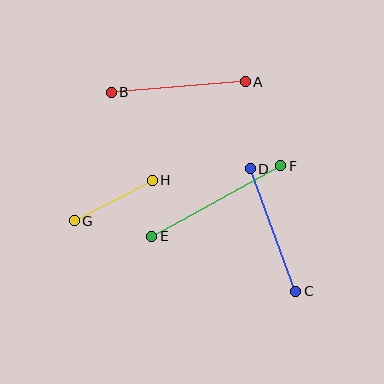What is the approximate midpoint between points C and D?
The midpoint is at approximately (273, 230) pixels.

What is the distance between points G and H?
The distance is approximately 88 pixels.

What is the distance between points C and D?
The distance is approximately 131 pixels.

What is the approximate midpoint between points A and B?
The midpoint is at approximately (178, 87) pixels.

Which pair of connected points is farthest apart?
Points E and F are farthest apart.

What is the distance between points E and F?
The distance is approximately 147 pixels.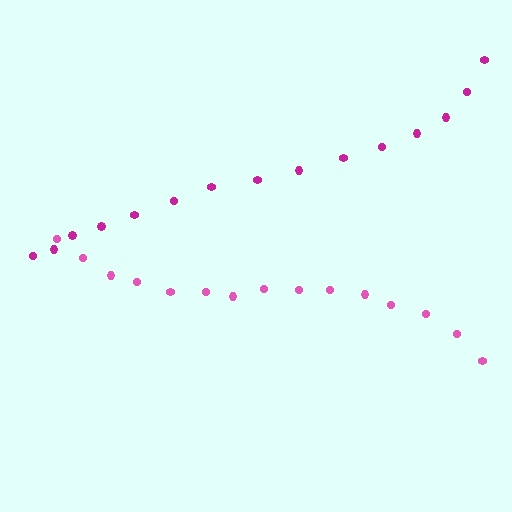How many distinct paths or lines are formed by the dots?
There are 2 distinct paths.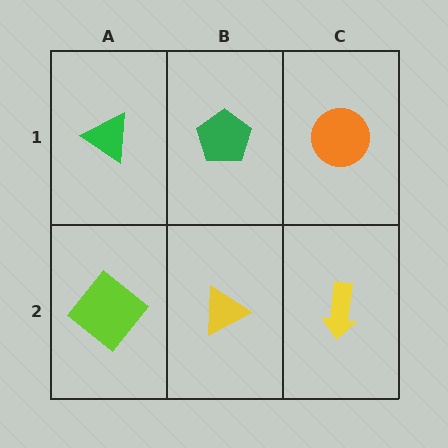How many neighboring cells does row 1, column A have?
2.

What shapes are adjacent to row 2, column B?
A green pentagon (row 1, column B), a lime diamond (row 2, column A), a yellow arrow (row 2, column C).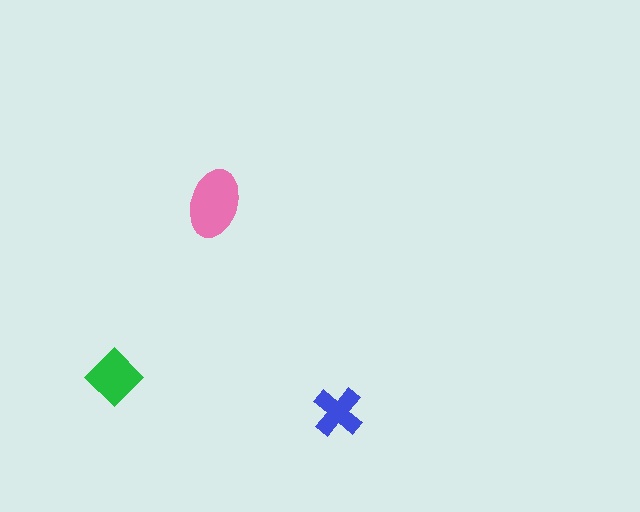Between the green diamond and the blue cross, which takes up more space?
The green diamond.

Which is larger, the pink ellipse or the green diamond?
The pink ellipse.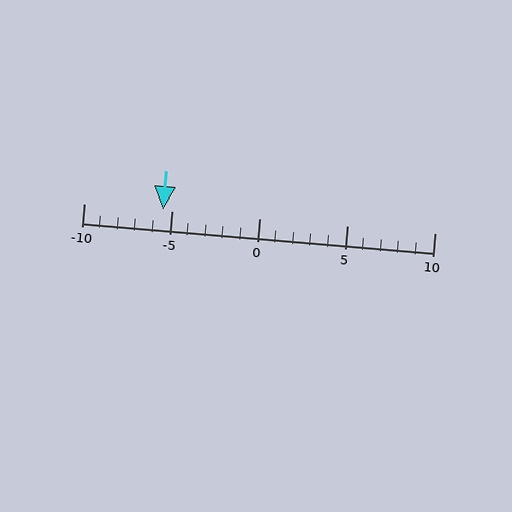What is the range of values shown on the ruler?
The ruler shows values from -10 to 10.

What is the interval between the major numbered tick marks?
The major tick marks are spaced 5 units apart.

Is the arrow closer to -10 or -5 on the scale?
The arrow is closer to -5.